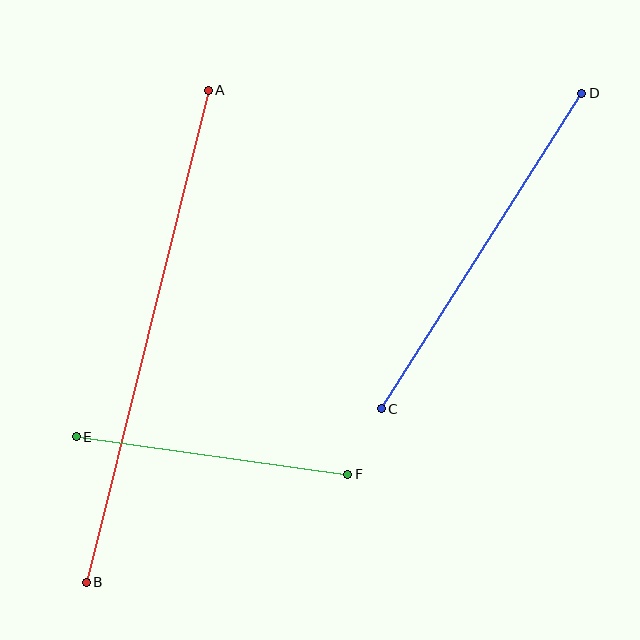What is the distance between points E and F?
The distance is approximately 274 pixels.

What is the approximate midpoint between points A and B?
The midpoint is at approximately (147, 336) pixels.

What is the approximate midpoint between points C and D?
The midpoint is at approximately (481, 251) pixels.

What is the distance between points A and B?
The distance is approximately 507 pixels.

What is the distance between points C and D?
The distance is approximately 374 pixels.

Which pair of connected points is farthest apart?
Points A and B are farthest apart.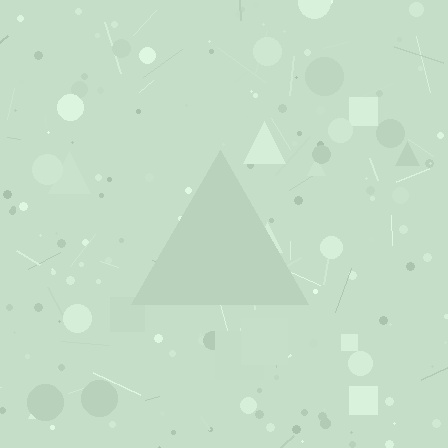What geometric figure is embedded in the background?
A triangle is embedded in the background.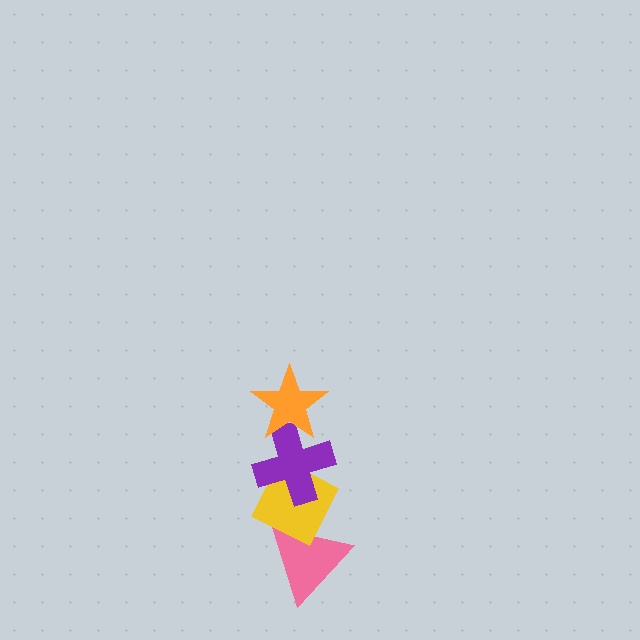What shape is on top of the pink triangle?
The yellow diamond is on top of the pink triangle.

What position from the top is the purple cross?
The purple cross is 2nd from the top.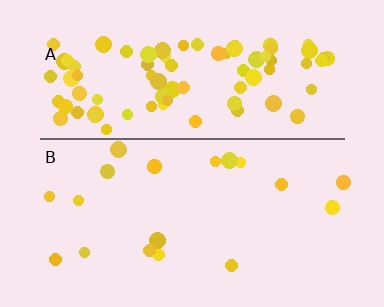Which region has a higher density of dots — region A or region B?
A (the top).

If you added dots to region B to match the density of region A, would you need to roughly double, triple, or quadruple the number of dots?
Approximately quadruple.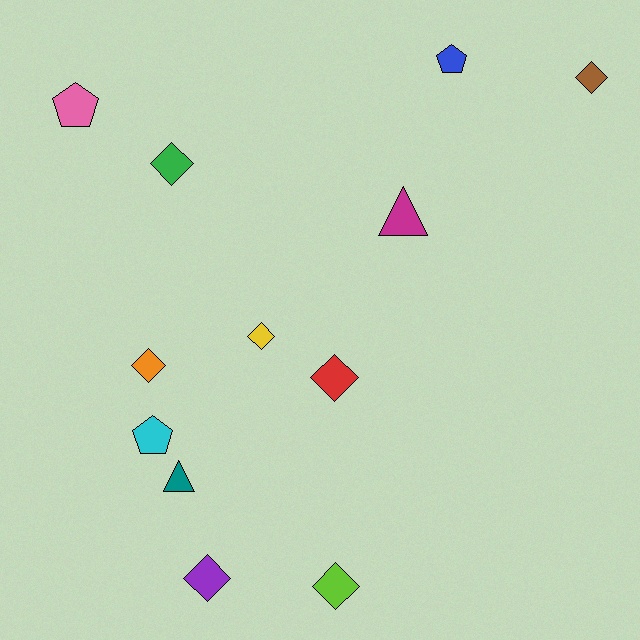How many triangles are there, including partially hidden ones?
There are 2 triangles.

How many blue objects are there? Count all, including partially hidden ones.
There is 1 blue object.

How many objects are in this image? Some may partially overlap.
There are 12 objects.